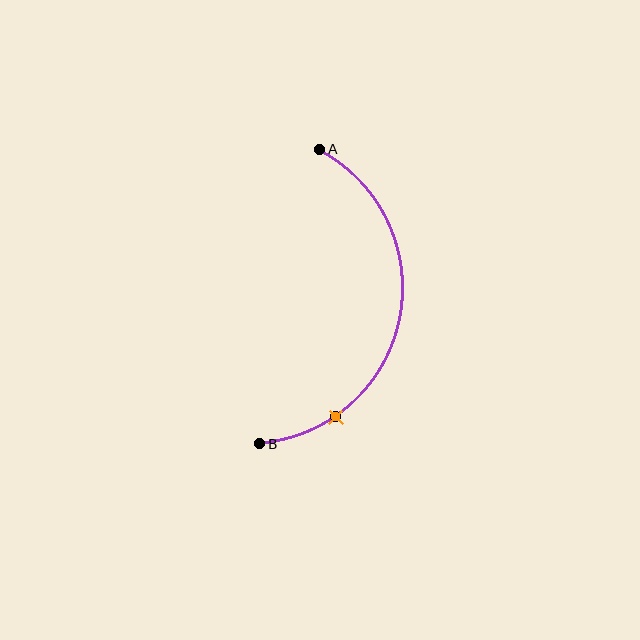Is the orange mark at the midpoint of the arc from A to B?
No. The orange mark lies on the arc but is closer to endpoint B. The arc midpoint would be at the point on the curve equidistant along the arc from both A and B.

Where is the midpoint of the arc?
The arc midpoint is the point on the curve farthest from the straight line joining A and B. It sits to the right of that line.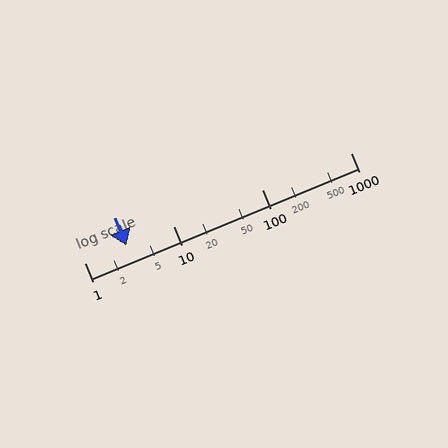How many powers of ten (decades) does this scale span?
The scale spans 3 decades, from 1 to 1000.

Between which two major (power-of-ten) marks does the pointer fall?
The pointer is between 1 and 10.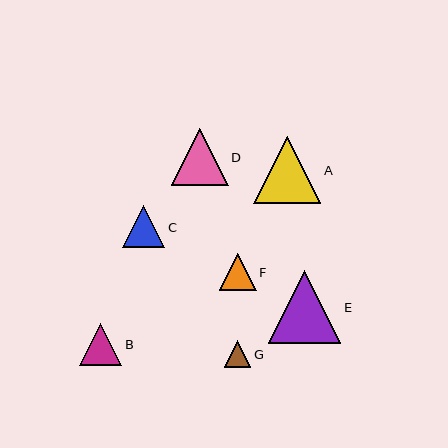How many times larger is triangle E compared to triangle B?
Triangle E is approximately 1.7 times the size of triangle B.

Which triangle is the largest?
Triangle E is the largest with a size of approximately 72 pixels.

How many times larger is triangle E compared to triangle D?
Triangle E is approximately 1.3 times the size of triangle D.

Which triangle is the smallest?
Triangle G is the smallest with a size of approximately 26 pixels.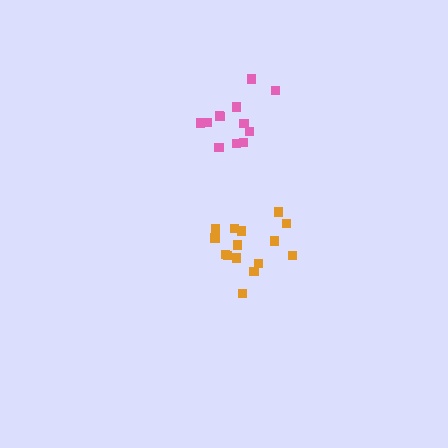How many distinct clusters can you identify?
There are 2 distinct clusters.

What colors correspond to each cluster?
The clusters are colored: pink, orange.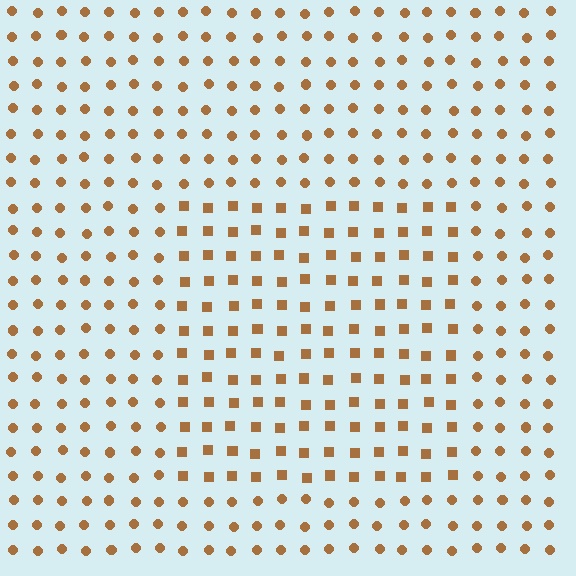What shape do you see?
I see a rectangle.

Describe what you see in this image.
The image is filled with small brown elements arranged in a uniform grid. A rectangle-shaped region contains squares, while the surrounding area contains circles. The boundary is defined purely by the change in element shape.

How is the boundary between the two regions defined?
The boundary is defined by a change in element shape: squares inside vs. circles outside. All elements share the same color and spacing.